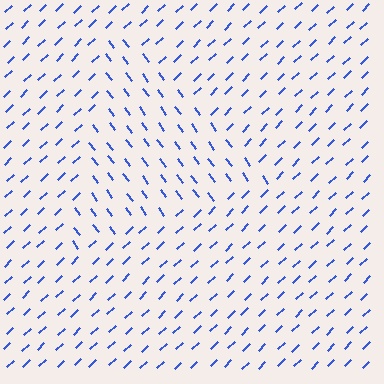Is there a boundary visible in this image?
Yes, there is a texture boundary formed by a change in line orientation.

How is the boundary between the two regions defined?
The boundary is defined purely by a change in line orientation (approximately 82 degrees difference). All lines are the same color and thickness.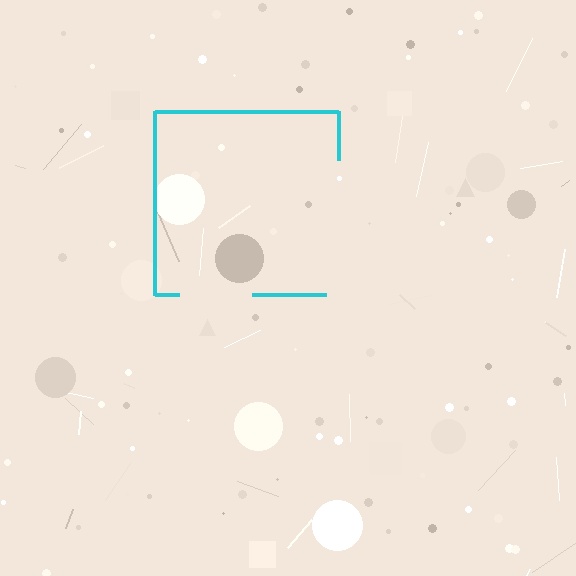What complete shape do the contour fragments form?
The contour fragments form a square.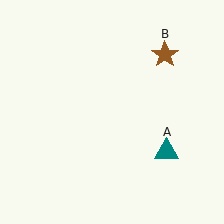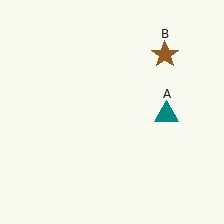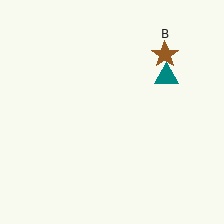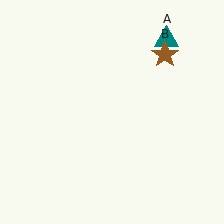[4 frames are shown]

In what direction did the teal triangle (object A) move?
The teal triangle (object A) moved up.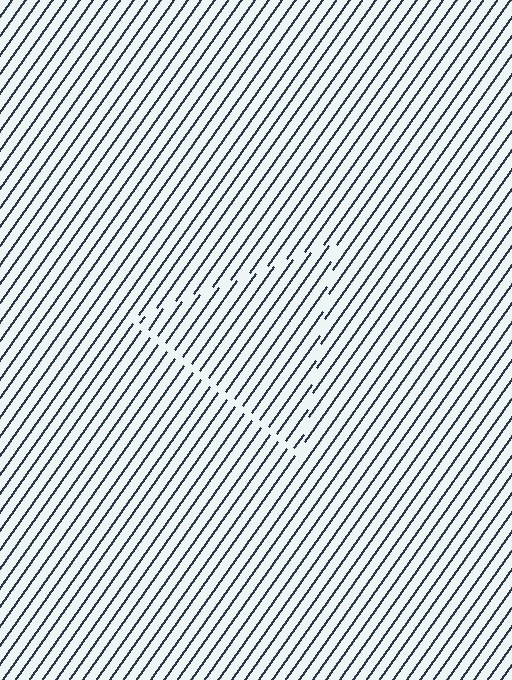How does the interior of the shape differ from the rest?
The interior of the shape contains the same grating, shifted by half a period — the contour is defined by the phase discontinuity where line-ends from the inner and outer gratings abut.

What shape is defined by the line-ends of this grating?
An illusory triangle. The interior of the shape contains the same grating, shifted by half a period — the contour is defined by the phase discontinuity where line-ends from the inner and outer gratings abut.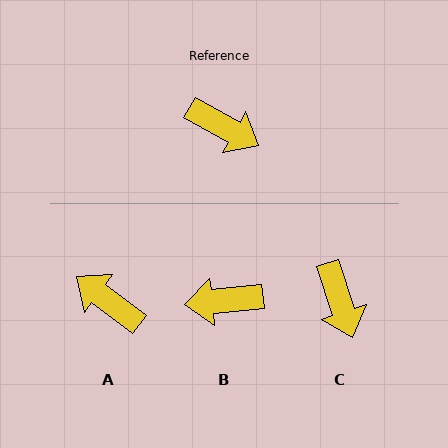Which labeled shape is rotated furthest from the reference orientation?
A, about 172 degrees away.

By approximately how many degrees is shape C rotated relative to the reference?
Approximately 42 degrees clockwise.